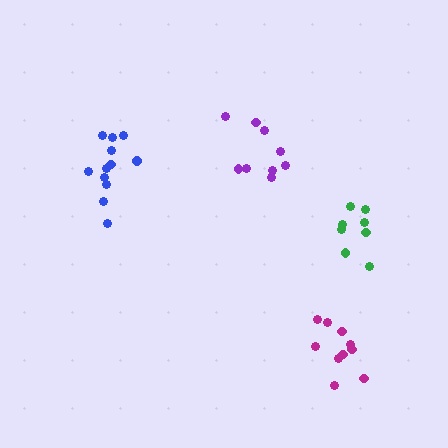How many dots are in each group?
Group 1: 10 dots, Group 2: 9 dots, Group 3: 8 dots, Group 4: 12 dots (39 total).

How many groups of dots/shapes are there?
There are 4 groups.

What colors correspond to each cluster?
The clusters are colored: magenta, purple, green, blue.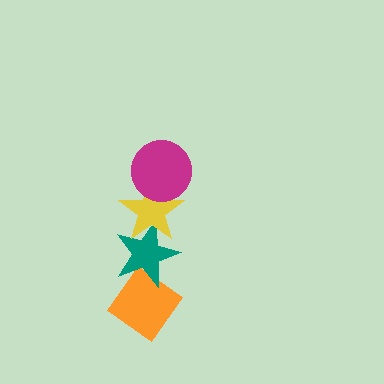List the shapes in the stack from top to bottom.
From top to bottom: the magenta circle, the yellow star, the teal star, the orange diamond.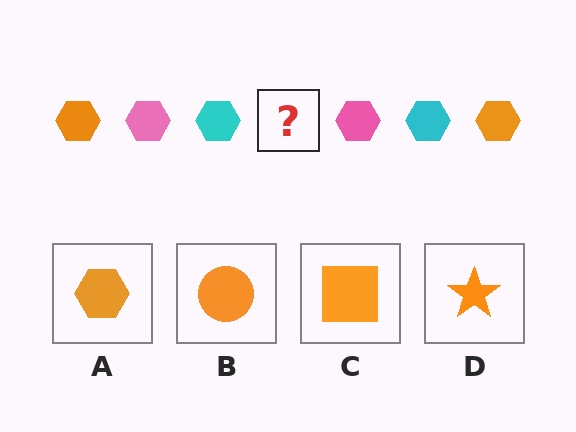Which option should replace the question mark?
Option A.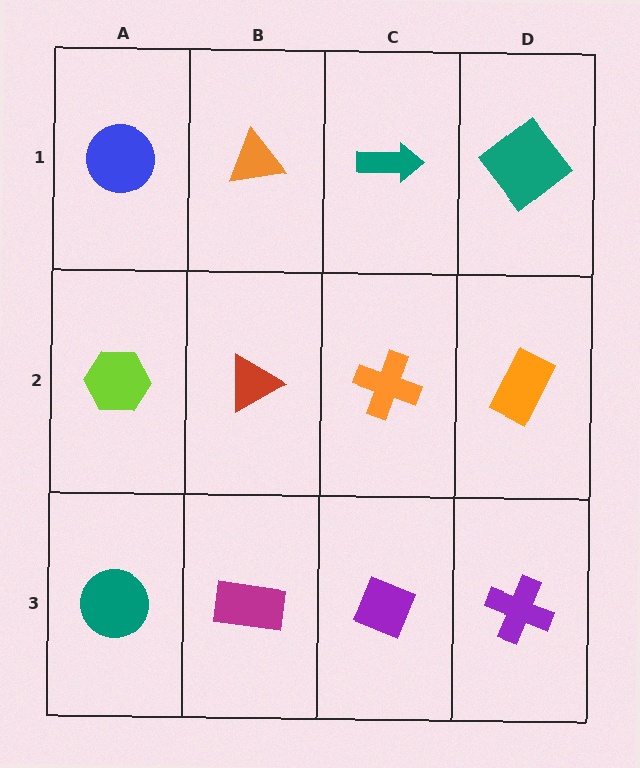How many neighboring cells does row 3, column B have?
3.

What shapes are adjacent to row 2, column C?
A teal arrow (row 1, column C), a purple diamond (row 3, column C), a red triangle (row 2, column B), an orange rectangle (row 2, column D).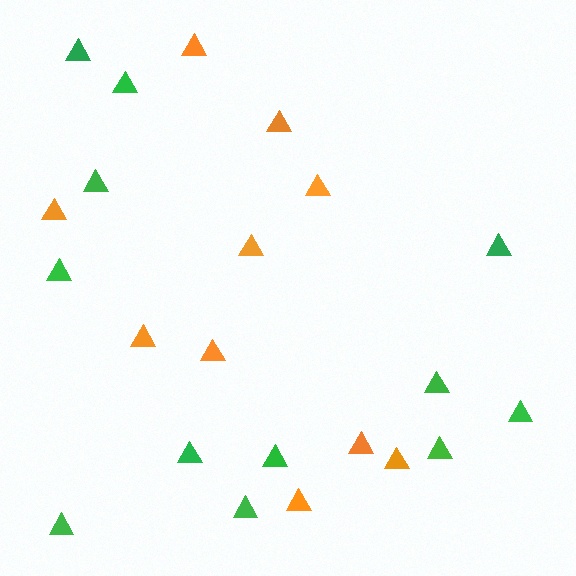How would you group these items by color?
There are 2 groups: one group of orange triangles (10) and one group of green triangles (12).